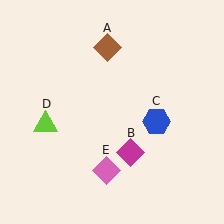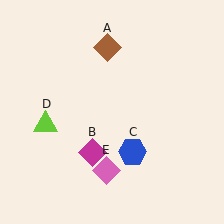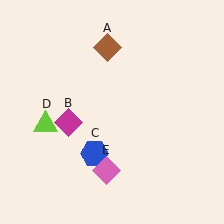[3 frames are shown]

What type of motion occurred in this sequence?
The magenta diamond (object B), blue hexagon (object C) rotated clockwise around the center of the scene.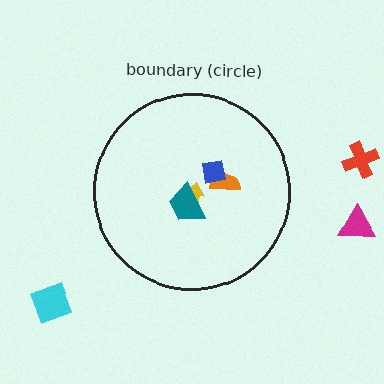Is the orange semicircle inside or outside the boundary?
Inside.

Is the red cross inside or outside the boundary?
Outside.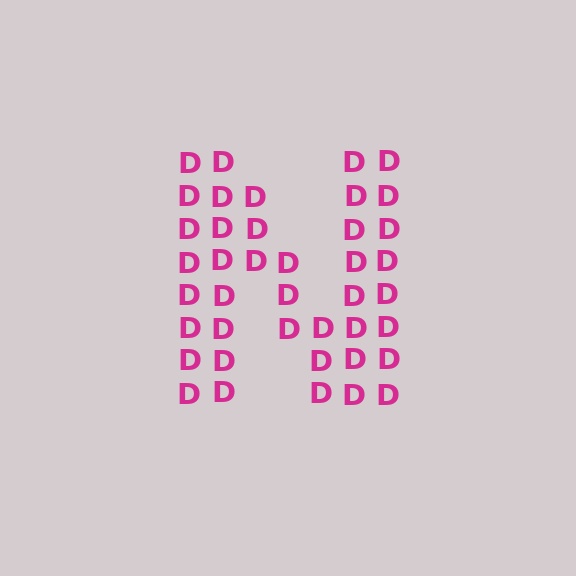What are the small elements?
The small elements are letter D's.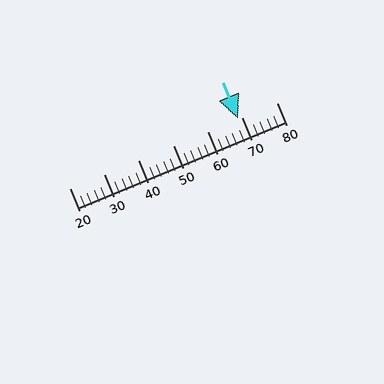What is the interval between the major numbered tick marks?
The major tick marks are spaced 10 units apart.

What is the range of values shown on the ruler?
The ruler shows values from 20 to 80.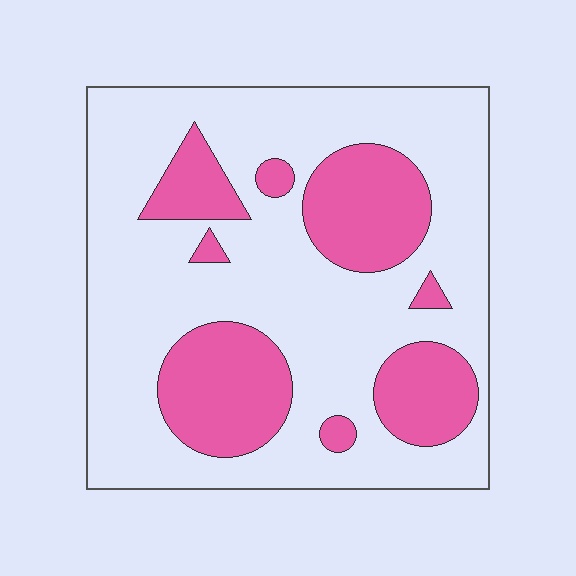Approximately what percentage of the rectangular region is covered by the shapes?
Approximately 30%.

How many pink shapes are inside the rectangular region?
8.